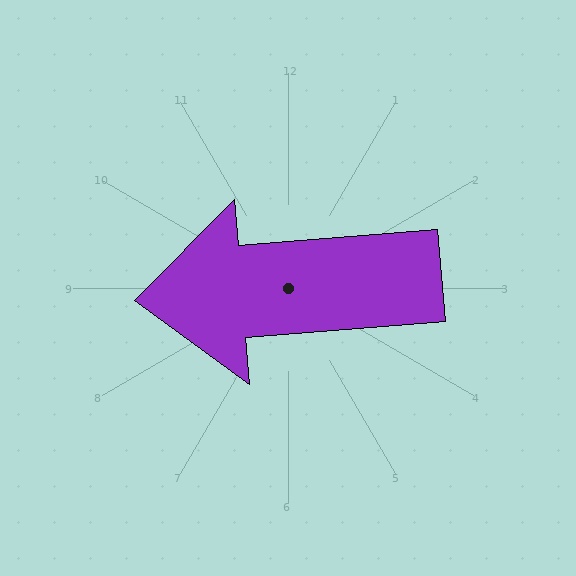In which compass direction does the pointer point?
West.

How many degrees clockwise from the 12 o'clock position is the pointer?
Approximately 265 degrees.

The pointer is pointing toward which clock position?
Roughly 9 o'clock.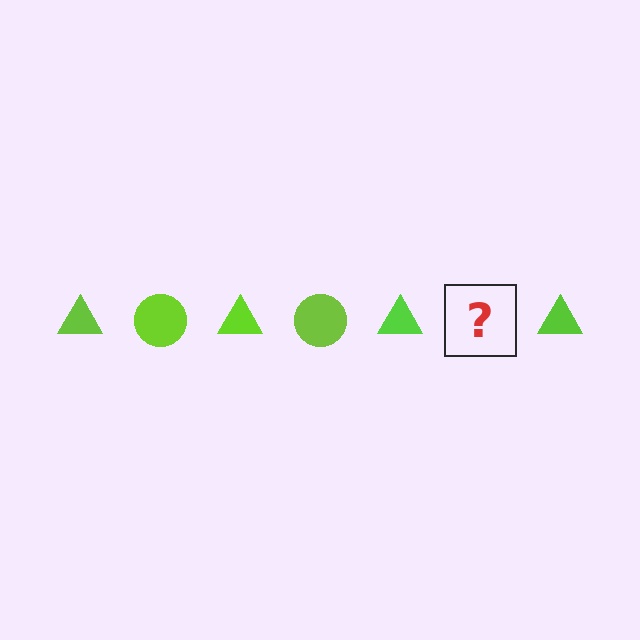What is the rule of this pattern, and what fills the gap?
The rule is that the pattern cycles through triangle, circle shapes in lime. The gap should be filled with a lime circle.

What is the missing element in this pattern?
The missing element is a lime circle.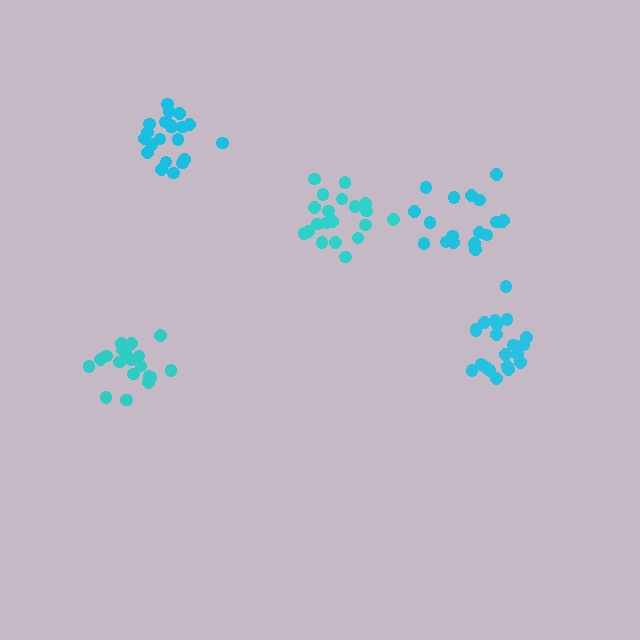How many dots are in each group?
Group 1: 19 dots, Group 2: 21 dots, Group 3: 21 dots, Group 4: 20 dots, Group 5: 19 dots (100 total).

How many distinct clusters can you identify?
There are 5 distinct clusters.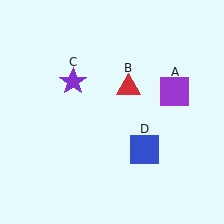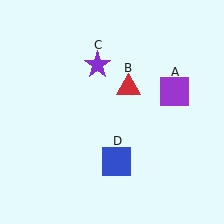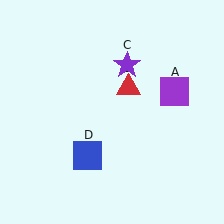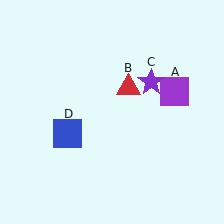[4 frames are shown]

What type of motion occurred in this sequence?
The purple star (object C), blue square (object D) rotated clockwise around the center of the scene.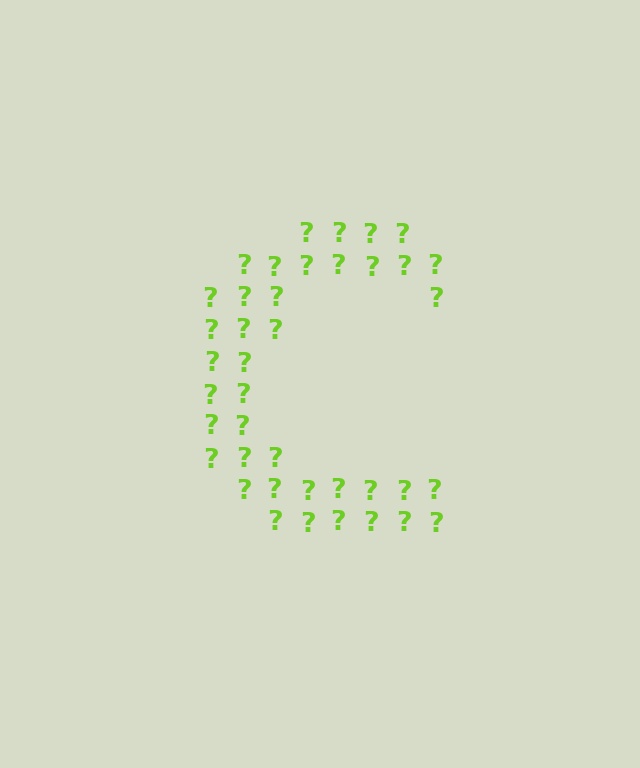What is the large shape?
The large shape is the letter C.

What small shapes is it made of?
It is made of small question marks.